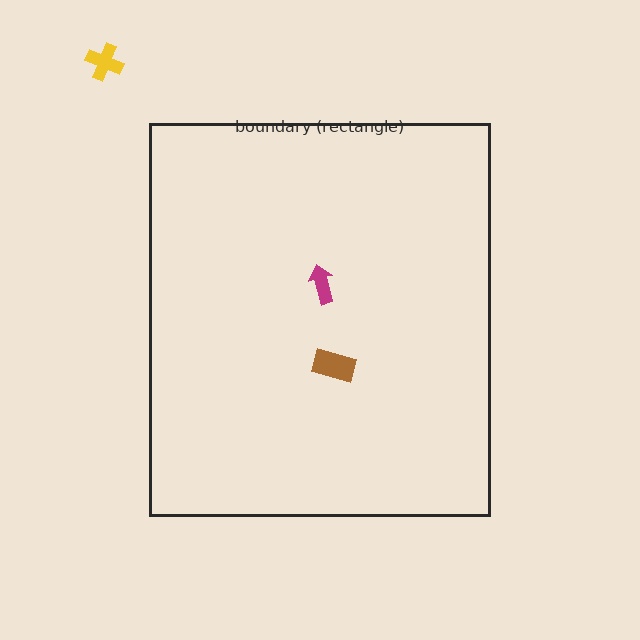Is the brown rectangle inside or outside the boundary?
Inside.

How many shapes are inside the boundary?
2 inside, 1 outside.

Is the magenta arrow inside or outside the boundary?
Inside.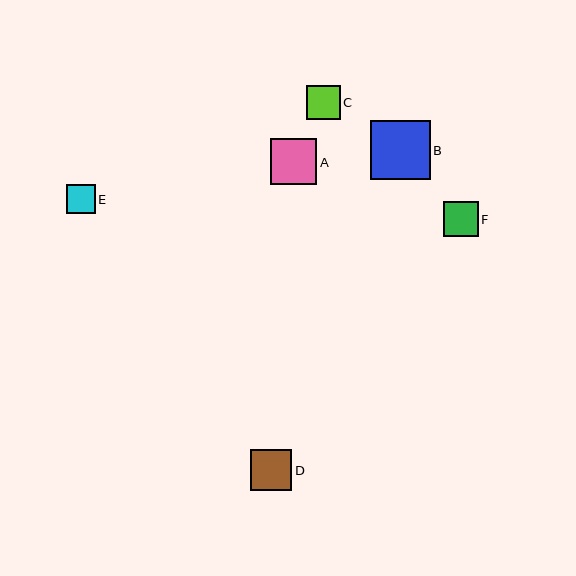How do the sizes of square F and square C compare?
Square F and square C are approximately the same size.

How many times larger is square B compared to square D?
Square B is approximately 1.4 times the size of square D.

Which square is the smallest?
Square E is the smallest with a size of approximately 29 pixels.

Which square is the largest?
Square B is the largest with a size of approximately 59 pixels.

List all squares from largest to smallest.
From largest to smallest: B, A, D, F, C, E.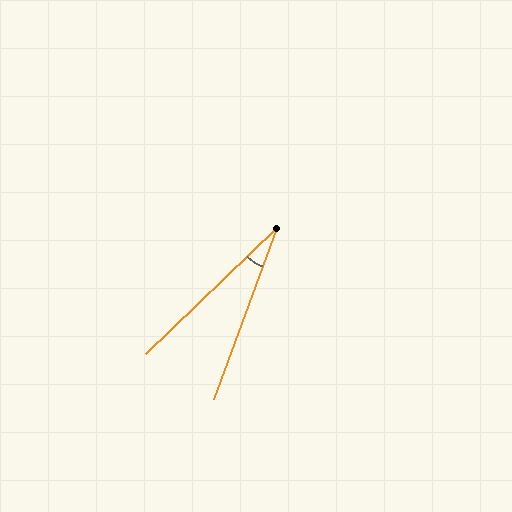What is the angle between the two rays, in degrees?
Approximately 26 degrees.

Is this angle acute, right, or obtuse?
It is acute.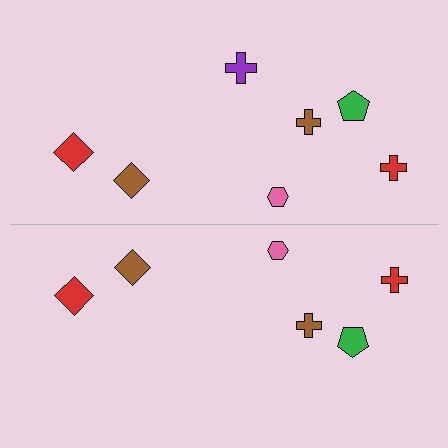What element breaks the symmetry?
A purple cross is missing from the bottom side.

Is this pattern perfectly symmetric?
No, the pattern is not perfectly symmetric. A purple cross is missing from the bottom side.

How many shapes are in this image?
There are 13 shapes in this image.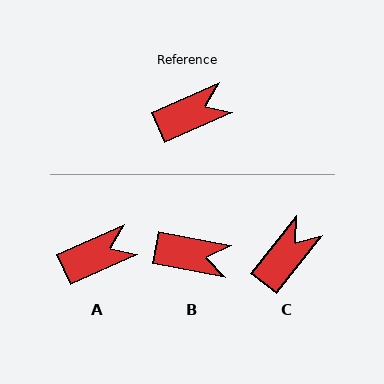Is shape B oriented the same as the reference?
No, it is off by about 35 degrees.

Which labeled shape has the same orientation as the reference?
A.